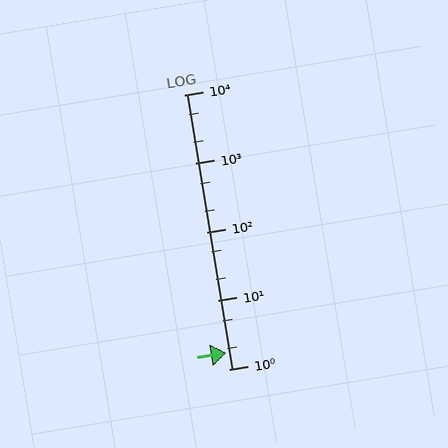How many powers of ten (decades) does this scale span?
The scale spans 4 decades, from 1 to 10000.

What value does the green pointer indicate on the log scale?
The pointer indicates approximately 1.7.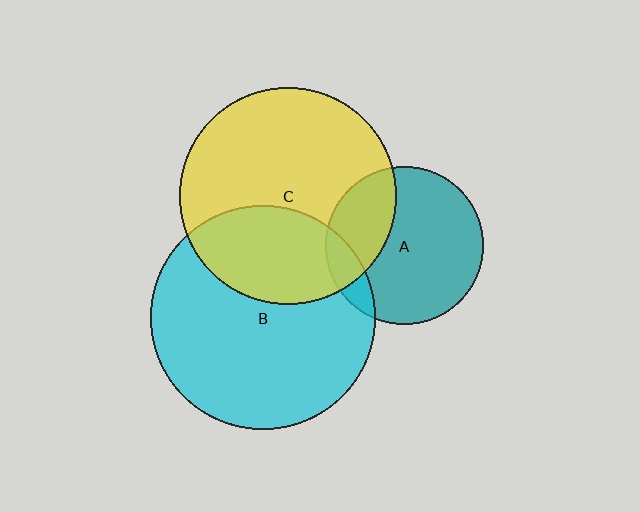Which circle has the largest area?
Circle B (cyan).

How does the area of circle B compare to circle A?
Approximately 2.0 times.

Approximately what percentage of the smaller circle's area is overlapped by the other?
Approximately 35%.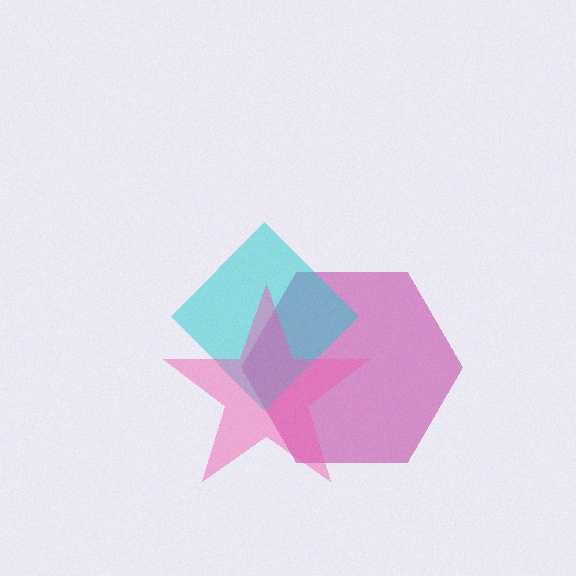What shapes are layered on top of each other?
The layered shapes are: a magenta hexagon, a cyan diamond, a pink star.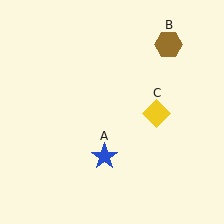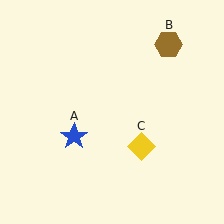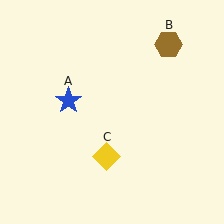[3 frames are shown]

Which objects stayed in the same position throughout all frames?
Brown hexagon (object B) remained stationary.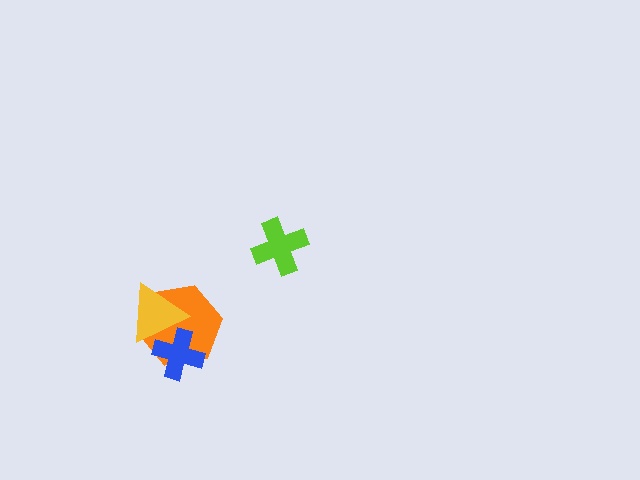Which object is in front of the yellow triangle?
The blue cross is in front of the yellow triangle.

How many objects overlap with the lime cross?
0 objects overlap with the lime cross.